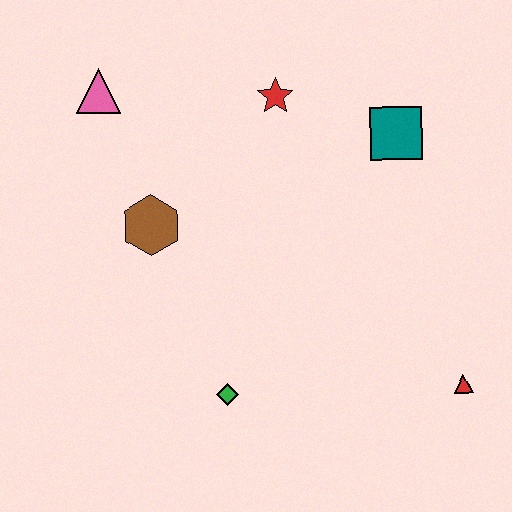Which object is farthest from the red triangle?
The pink triangle is farthest from the red triangle.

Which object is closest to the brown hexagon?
The pink triangle is closest to the brown hexagon.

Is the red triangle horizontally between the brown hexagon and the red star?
No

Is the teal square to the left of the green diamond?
No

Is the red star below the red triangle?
No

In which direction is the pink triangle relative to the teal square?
The pink triangle is to the left of the teal square.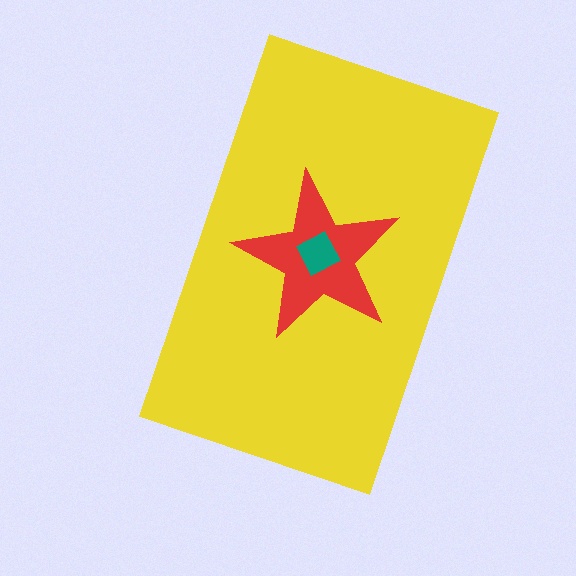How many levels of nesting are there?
3.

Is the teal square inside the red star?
Yes.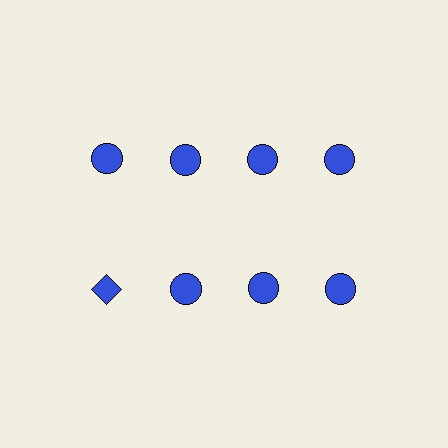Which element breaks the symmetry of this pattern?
The blue diamond in the second row, leftmost column breaks the symmetry. All other shapes are blue circles.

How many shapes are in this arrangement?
There are 8 shapes arranged in a grid pattern.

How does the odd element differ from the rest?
It has a different shape: diamond instead of circle.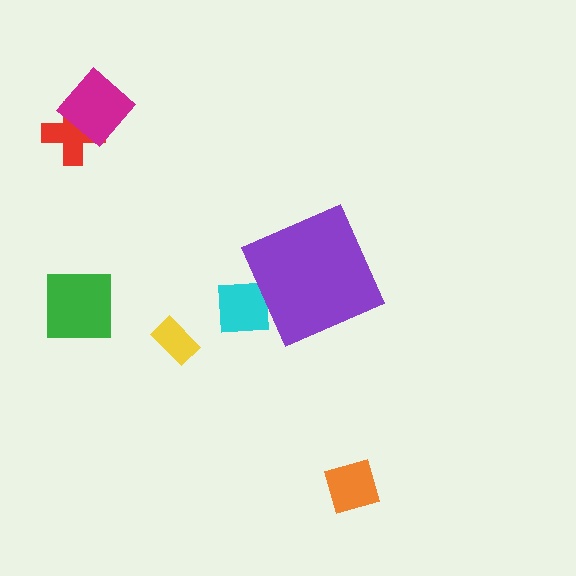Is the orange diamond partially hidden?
No, the orange diamond is fully visible.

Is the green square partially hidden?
No, the green square is fully visible.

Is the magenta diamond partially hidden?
No, the magenta diamond is fully visible.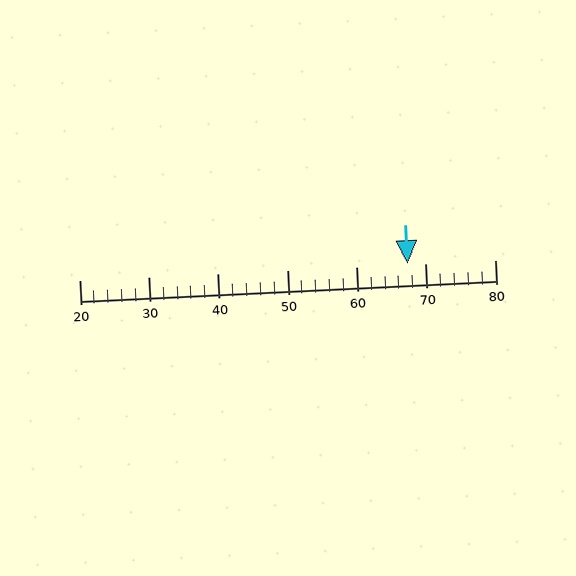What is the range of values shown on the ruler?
The ruler shows values from 20 to 80.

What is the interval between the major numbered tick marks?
The major tick marks are spaced 10 units apart.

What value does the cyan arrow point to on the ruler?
The cyan arrow points to approximately 67.